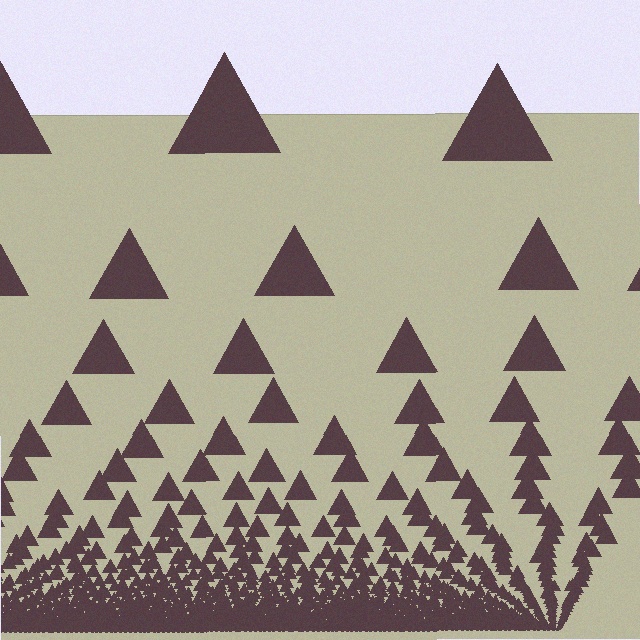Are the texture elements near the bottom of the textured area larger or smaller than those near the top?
Smaller. The gradient is inverted — elements near the bottom are smaller and denser.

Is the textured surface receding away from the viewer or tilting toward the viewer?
The surface appears to tilt toward the viewer. Texture elements get larger and sparser toward the top.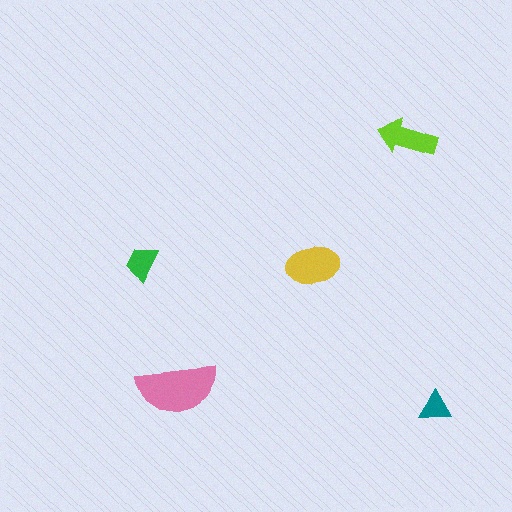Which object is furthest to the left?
The green trapezoid is leftmost.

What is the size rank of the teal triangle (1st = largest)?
5th.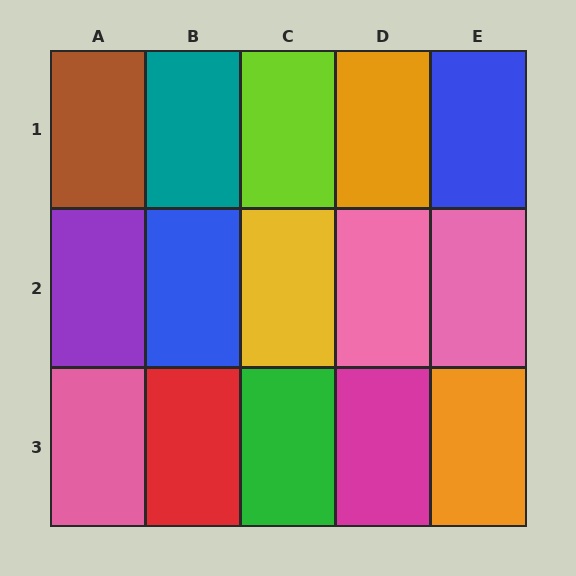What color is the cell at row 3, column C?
Green.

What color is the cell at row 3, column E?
Orange.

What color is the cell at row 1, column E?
Blue.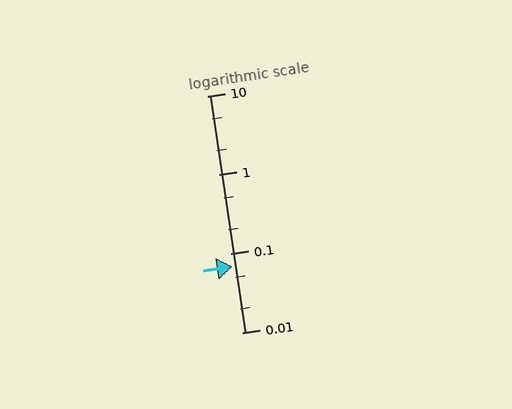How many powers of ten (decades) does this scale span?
The scale spans 3 decades, from 0.01 to 10.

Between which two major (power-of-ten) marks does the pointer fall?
The pointer is between 0.01 and 0.1.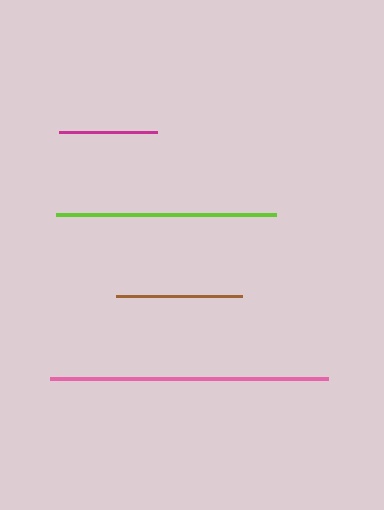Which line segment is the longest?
The pink line is the longest at approximately 278 pixels.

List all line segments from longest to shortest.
From longest to shortest: pink, lime, brown, magenta.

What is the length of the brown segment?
The brown segment is approximately 126 pixels long.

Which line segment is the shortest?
The magenta line is the shortest at approximately 98 pixels.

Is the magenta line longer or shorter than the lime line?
The lime line is longer than the magenta line.